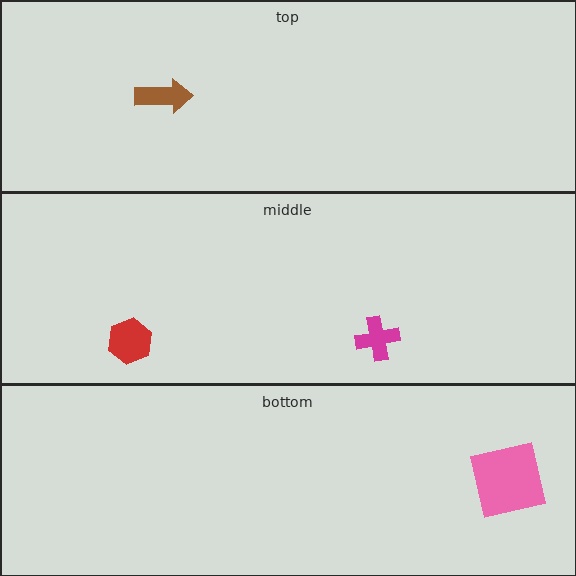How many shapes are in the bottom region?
1.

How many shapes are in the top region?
1.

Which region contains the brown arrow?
The top region.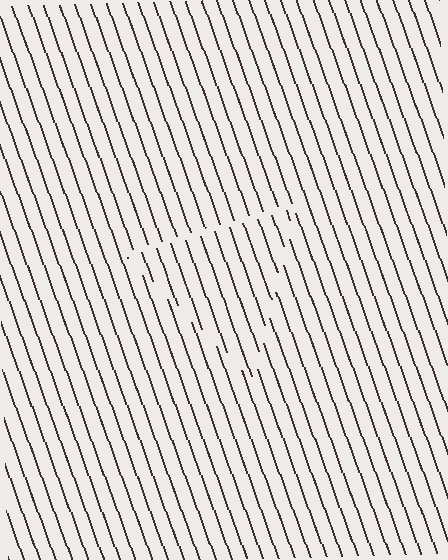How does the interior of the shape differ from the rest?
The interior of the shape contains the same grating, shifted by half a period — the contour is defined by the phase discontinuity where line-ends from the inner and outer gratings abut.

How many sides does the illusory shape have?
3 sides — the line-ends trace a triangle.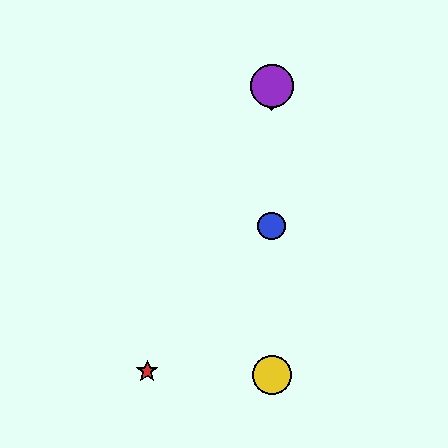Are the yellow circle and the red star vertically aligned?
No, the yellow circle is at x≈272 and the red star is at x≈147.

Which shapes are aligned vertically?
The blue circle, the green diamond, the yellow circle, the purple circle are aligned vertically.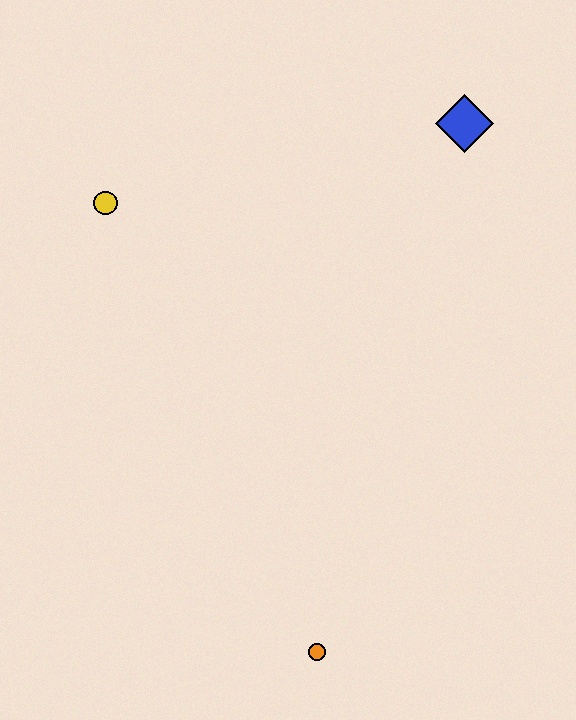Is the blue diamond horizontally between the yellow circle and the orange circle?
No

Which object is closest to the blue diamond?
The yellow circle is closest to the blue diamond.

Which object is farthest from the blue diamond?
The orange circle is farthest from the blue diamond.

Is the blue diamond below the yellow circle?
No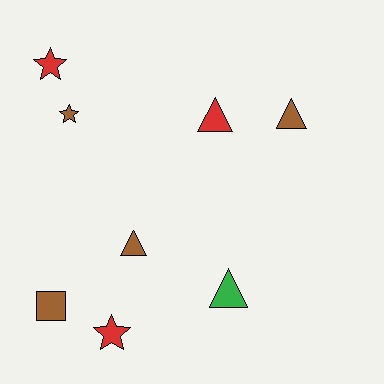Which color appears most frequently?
Brown, with 4 objects.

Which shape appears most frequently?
Triangle, with 4 objects.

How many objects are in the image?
There are 8 objects.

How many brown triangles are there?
There are 2 brown triangles.